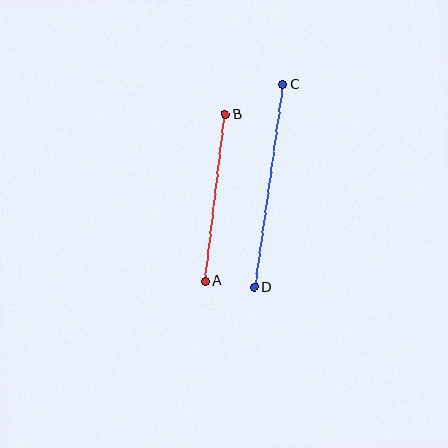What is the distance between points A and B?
The distance is approximately 168 pixels.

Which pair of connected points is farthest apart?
Points C and D are farthest apart.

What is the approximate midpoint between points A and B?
The midpoint is at approximately (215, 198) pixels.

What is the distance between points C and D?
The distance is approximately 205 pixels.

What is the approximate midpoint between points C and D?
The midpoint is at approximately (269, 186) pixels.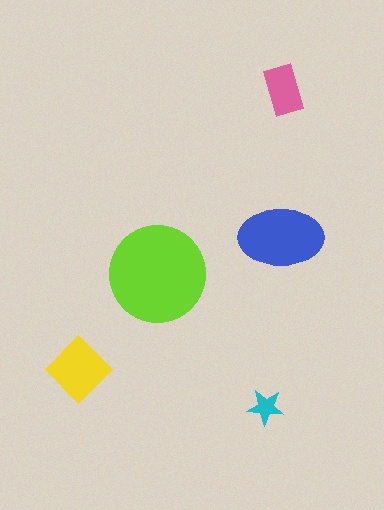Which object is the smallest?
The cyan star.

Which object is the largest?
The lime circle.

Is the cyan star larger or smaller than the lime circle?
Smaller.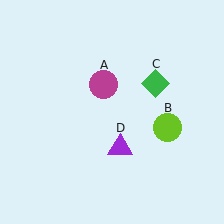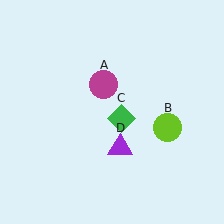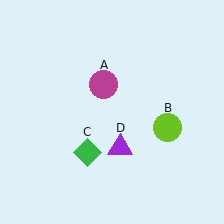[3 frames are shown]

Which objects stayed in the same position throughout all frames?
Magenta circle (object A) and lime circle (object B) and purple triangle (object D) remained stationary.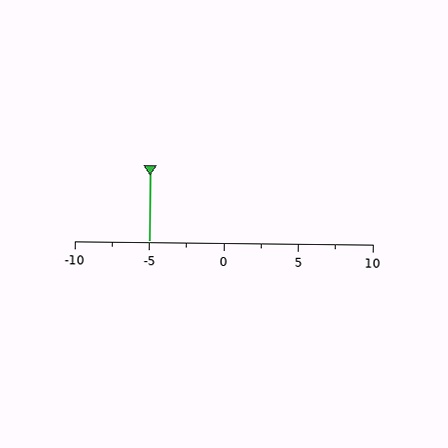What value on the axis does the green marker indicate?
The marker indicates approximately -5.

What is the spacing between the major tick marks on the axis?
The major ticks are spaced 5 apart.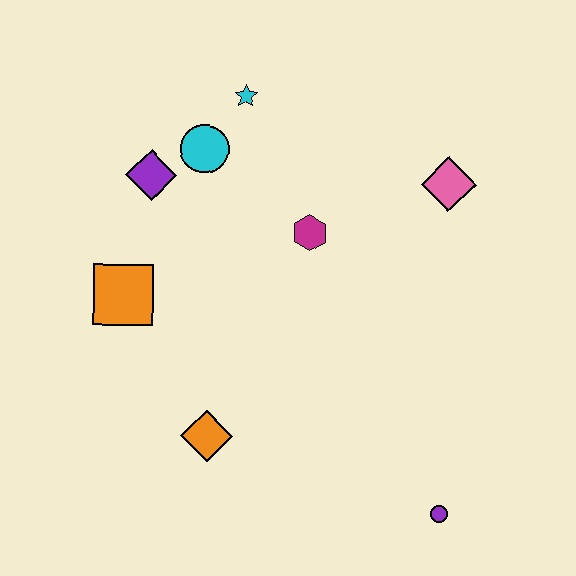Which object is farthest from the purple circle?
The cyan star is farthest from the purple circle.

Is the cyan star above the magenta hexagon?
Yes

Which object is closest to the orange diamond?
The orange square is closest to the orange diamond.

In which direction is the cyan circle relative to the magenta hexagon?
The cyan circle is to the left of the magenta hexagon.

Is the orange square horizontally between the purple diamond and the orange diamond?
No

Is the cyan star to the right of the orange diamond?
Yes